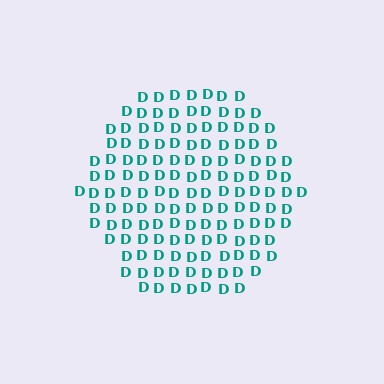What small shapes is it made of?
It is made of small letter D's.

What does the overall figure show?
The overall figure shows a hexagon.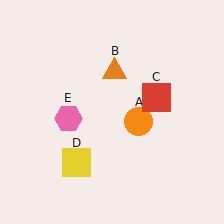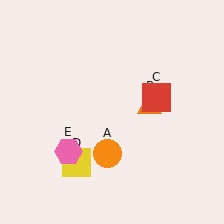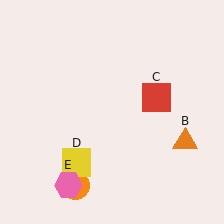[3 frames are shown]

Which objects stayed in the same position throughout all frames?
Red square (object C) and yellow square (object D) remained stationary.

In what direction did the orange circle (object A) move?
The orange circle (object A) moved down and to the left.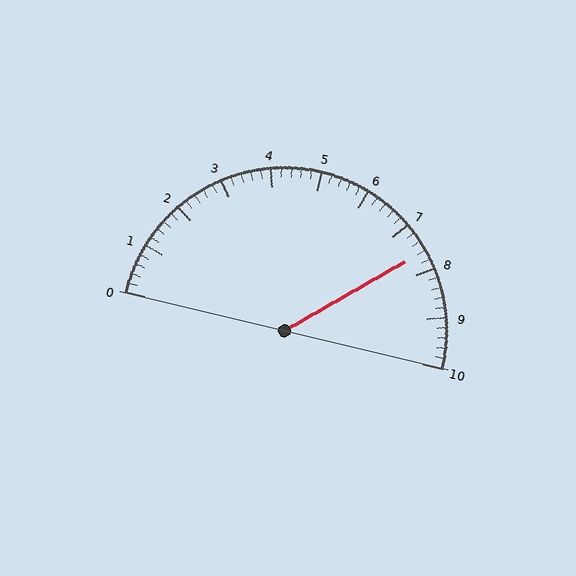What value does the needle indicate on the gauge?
The needle indicates approximately 7.6.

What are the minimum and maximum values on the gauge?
The gauge ranges from 0 to 10.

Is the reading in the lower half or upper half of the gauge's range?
The reading is in the upper half of the range (0 to 10).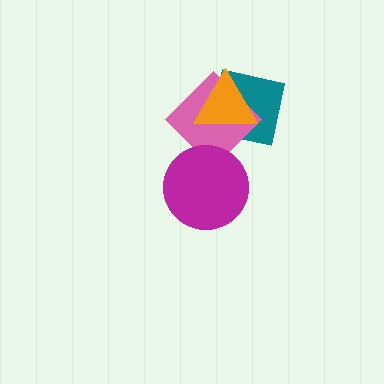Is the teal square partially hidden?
Yes, it is partially covered by another shape.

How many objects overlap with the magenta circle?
1 object overlaps with the magenta circle.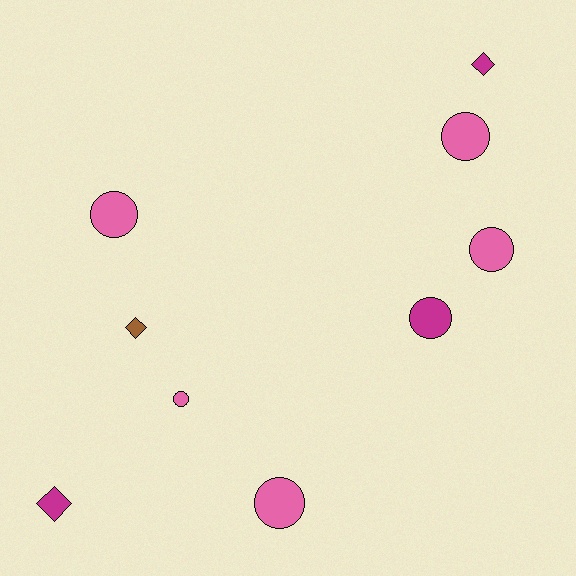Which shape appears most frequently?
Circle, with 6 objects.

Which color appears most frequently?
Pink, with 5 objects.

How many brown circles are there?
There are no brown circles.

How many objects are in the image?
There are 9 objects.